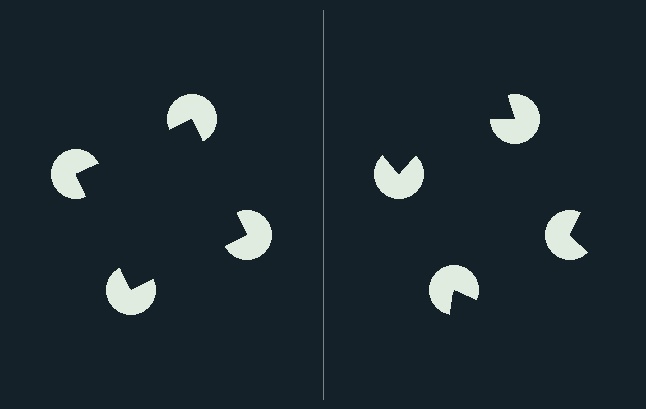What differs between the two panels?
The pac-man discs are positioned identically on both sides; only the wedge orientations differ. On the left they align to a square; on the right they are misaligned.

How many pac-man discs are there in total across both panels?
8 — 4 on each side.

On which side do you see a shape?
An illusory square appears on the left side. On the right side the wedge cuts are rotated, so no coherent shape forms.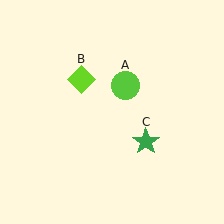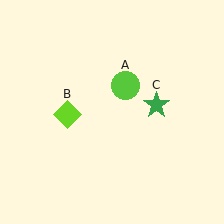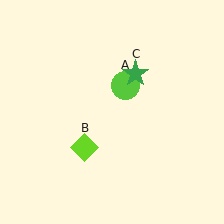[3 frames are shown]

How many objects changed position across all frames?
2 objects changed position: lime diamond (object B), green star (object C).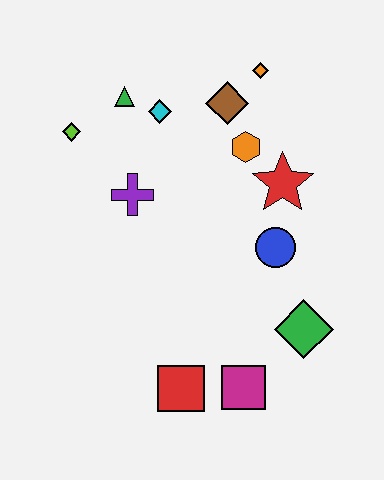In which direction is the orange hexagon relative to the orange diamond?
The orange hexagon is below the orange diamond.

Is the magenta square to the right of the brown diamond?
Yes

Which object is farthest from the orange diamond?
The red square is farthest from the orange diamond.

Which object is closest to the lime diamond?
The green triangle is closest to the lime diamond.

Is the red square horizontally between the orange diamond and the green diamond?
No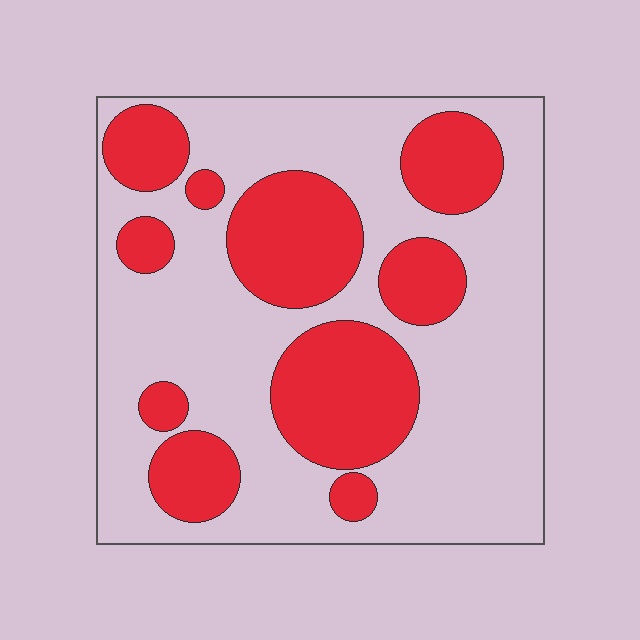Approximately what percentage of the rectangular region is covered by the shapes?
Approximately 35%.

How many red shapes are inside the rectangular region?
10.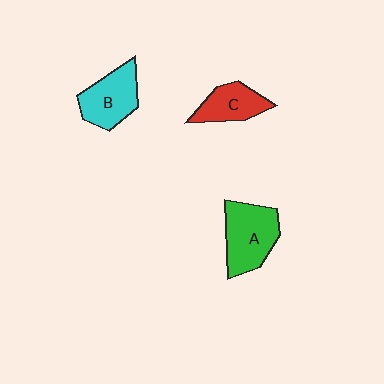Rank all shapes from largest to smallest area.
From largest to smallest: A (green), B (cyan), C (red).